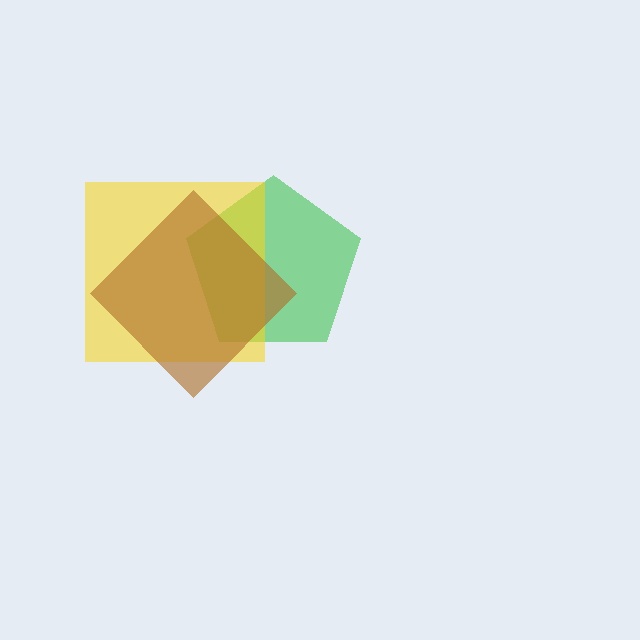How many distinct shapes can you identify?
There are 3 distinct shapes: a green pentagon, a yellow square, a brown diamond.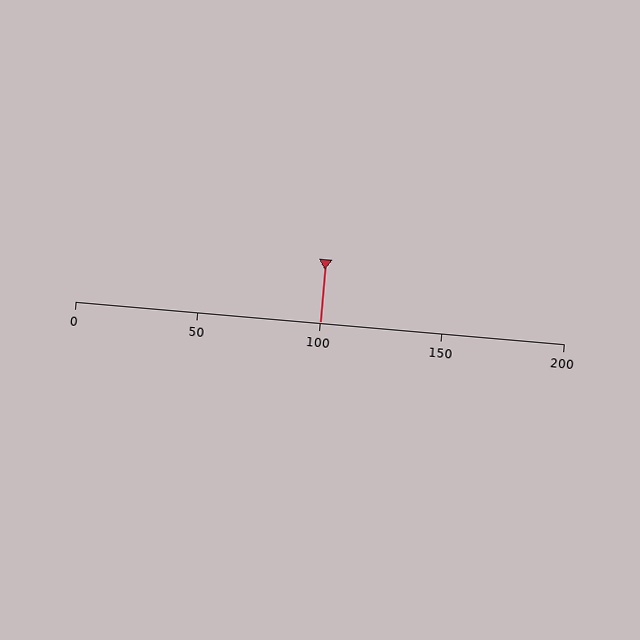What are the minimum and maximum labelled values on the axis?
The axis runs from 0 to 200.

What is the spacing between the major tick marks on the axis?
The major ticks are spaced 50 apart.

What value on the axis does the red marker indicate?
The marker indicates approximately 100.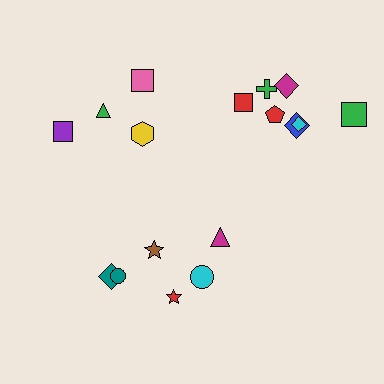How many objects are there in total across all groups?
There are 17 objects.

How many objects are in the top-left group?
There are 4 objects.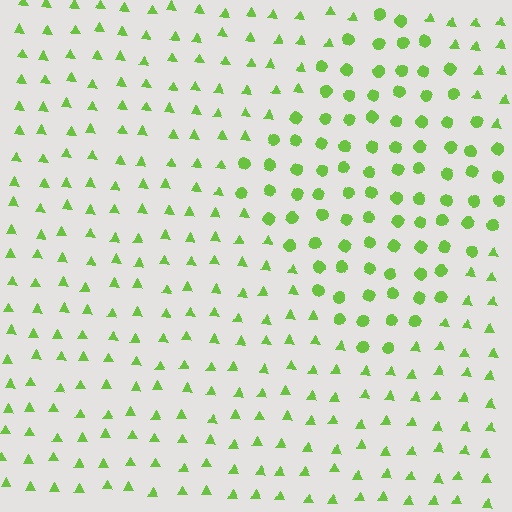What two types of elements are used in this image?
The image uses circles inside the diamond region and triangles outside it.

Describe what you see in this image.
The image is filled with small lime elements arranged in a uniform grid. A diamond-shaped region contains circles, while the surrounding area contains triangles. The boundary is defined purely by the change in element shape.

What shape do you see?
I see a diamond.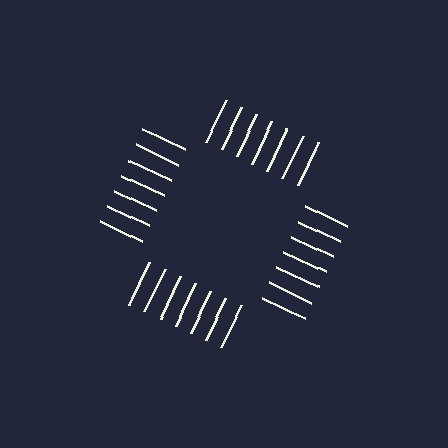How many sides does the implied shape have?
4 sides — the line-ends trace a square.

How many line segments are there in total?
28 — 7 along each of the 4 edges.